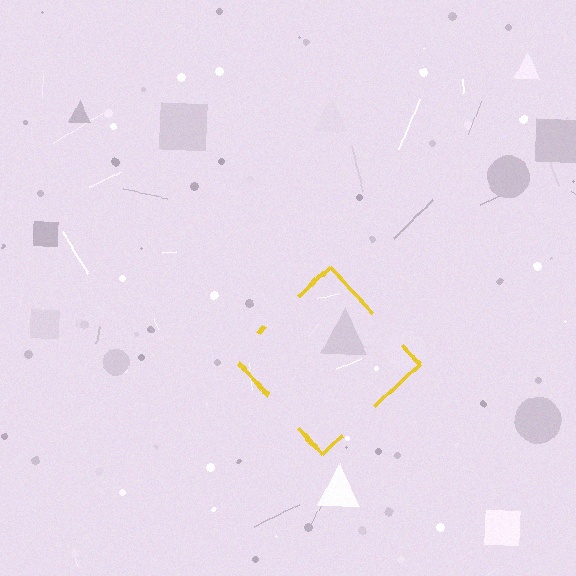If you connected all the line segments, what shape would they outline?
They would outline a diamond.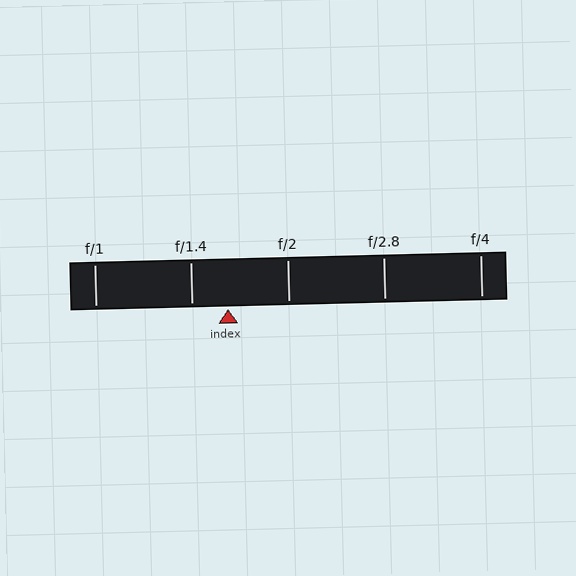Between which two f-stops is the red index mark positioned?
The index mark is between f/1.4 and f/2.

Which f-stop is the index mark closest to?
The index mark is closest to f/1.4.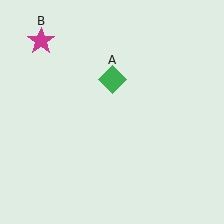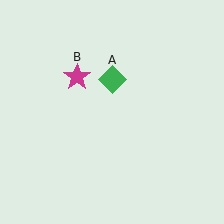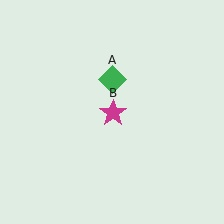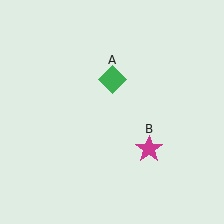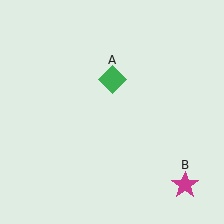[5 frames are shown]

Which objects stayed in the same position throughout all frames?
Green diamond (object A) remained stationary.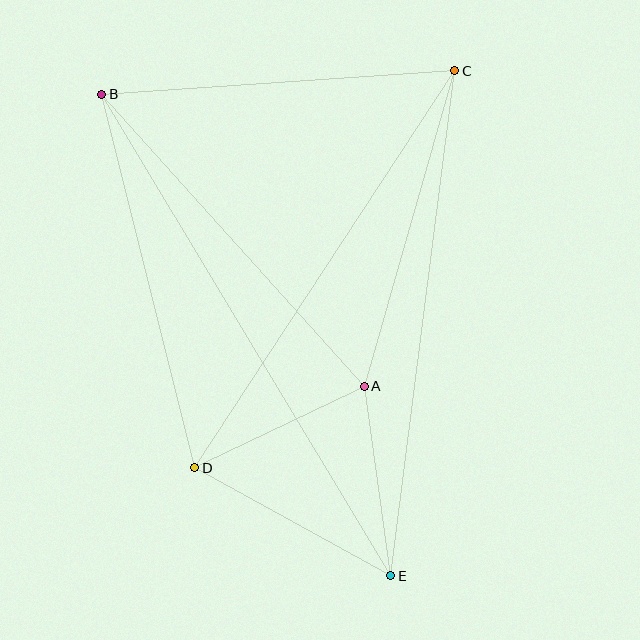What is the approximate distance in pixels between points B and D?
The distance between B and D is approximately 385 pixels.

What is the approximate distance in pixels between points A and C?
The distance between A and C is approximately 328 pixels.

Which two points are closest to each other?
Points A and D are closest to each other.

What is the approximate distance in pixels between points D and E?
The distance between D and E is approximately 224 pixels.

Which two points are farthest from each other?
Points B and E are farthest from each other.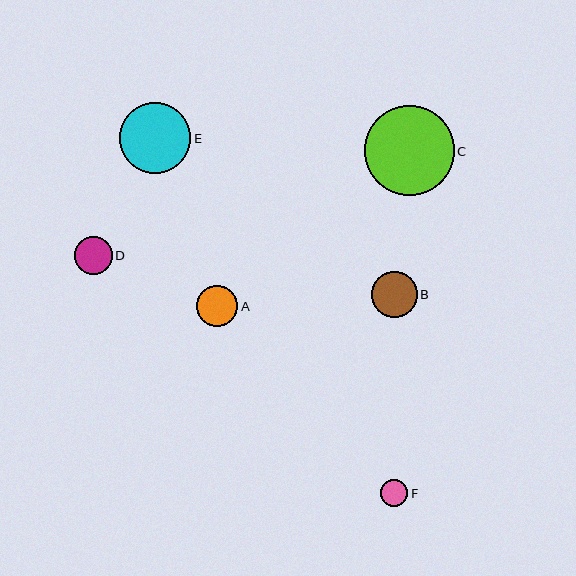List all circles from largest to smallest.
From largest to smallest: C, E, B, A, D, F.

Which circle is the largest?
Circle C is the largest with a size of approximately 89 pixels.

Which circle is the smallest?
Circle F is the smallest with a size of approximately 27 pixels.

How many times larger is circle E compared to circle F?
Circle E is approximately 2.6 times the size of circle F.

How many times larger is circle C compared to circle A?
Circle C is approximately 2.2 times the size of circle A.